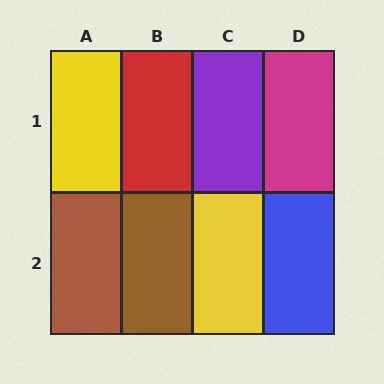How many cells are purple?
1 cell is purple.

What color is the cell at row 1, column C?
Purple.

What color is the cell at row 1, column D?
Magenta.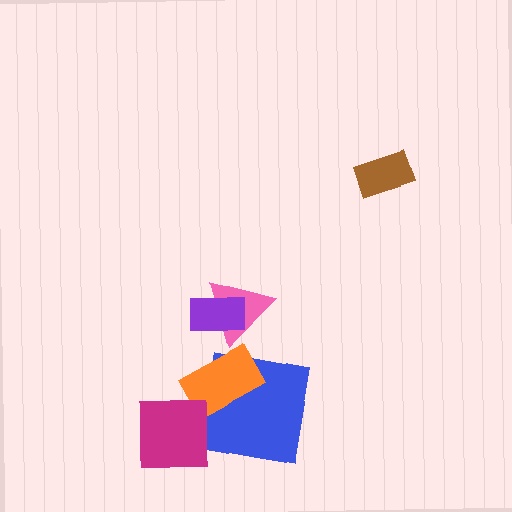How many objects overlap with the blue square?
1 object overlaps with the blue square.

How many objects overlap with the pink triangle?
1 object overlaps with the pink triangle.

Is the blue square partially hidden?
Yes, it is partially covered by another shape.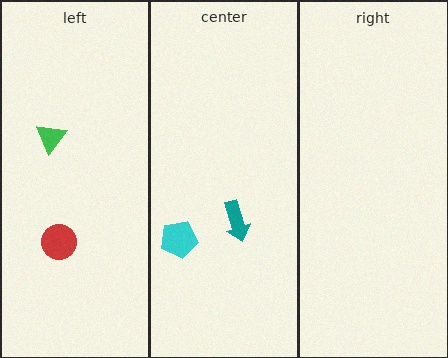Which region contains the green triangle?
The left region.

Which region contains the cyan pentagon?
The center region.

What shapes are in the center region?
The cyan pentagon, the teal arrow.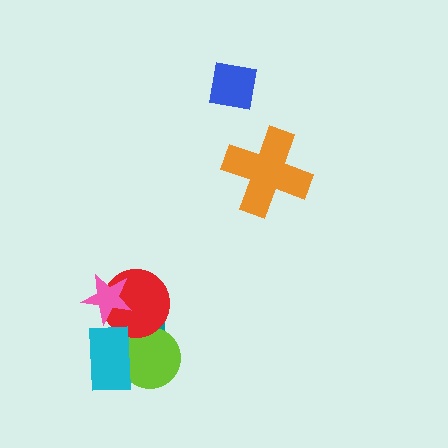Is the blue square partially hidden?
No, no other shape covers it.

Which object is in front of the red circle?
The pink star is in front of the red circle.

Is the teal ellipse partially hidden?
Yes, it is partially covered by another shape.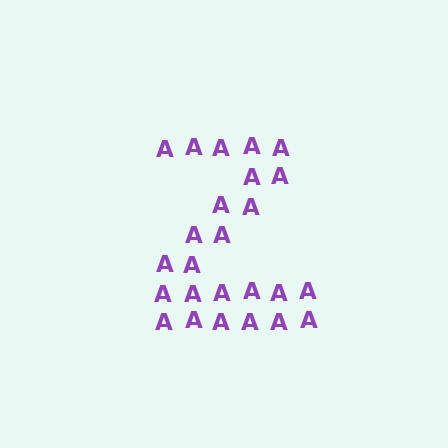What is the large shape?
The large shape is the letter Z.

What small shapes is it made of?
It is made of small letter A's.